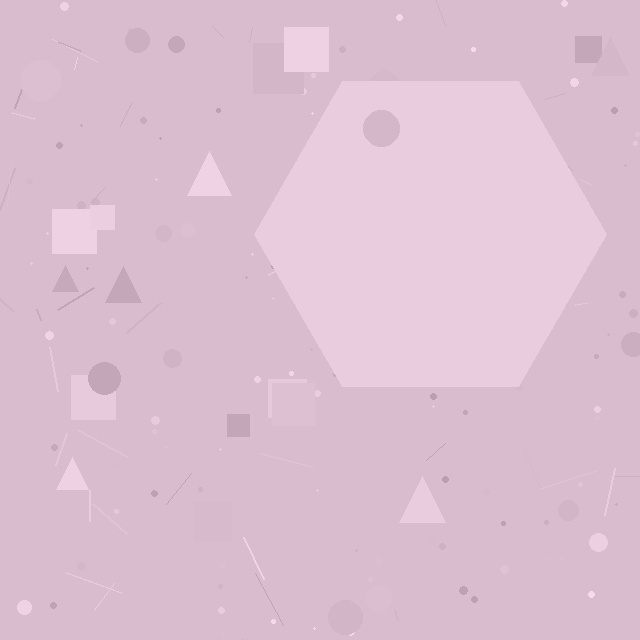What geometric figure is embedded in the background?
A hexagon is embedded in the background.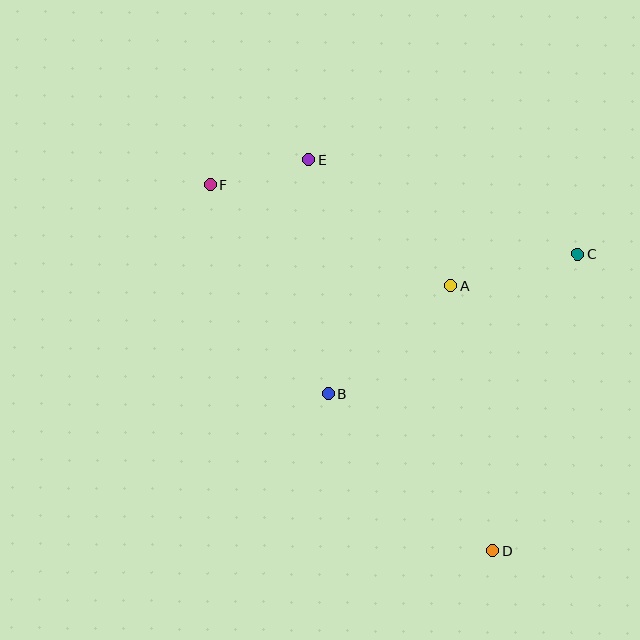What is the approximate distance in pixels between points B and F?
The distance between B and F is approximately 240 pixels.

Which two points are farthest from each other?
Points D and F are farthest from each other.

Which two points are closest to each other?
Points E and F are closest to each other.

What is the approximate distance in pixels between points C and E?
The distance between C and E is approximately 285 pixels.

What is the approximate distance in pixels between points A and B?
The distance between A and B is approximately 163 pixels.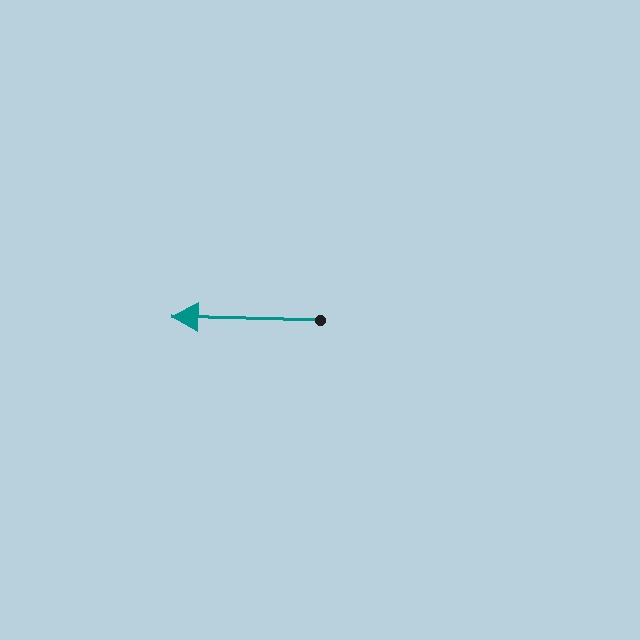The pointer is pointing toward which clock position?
Roughly 9 o'clock.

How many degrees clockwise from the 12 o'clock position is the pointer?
Approximately 271 degrees.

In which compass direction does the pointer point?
West.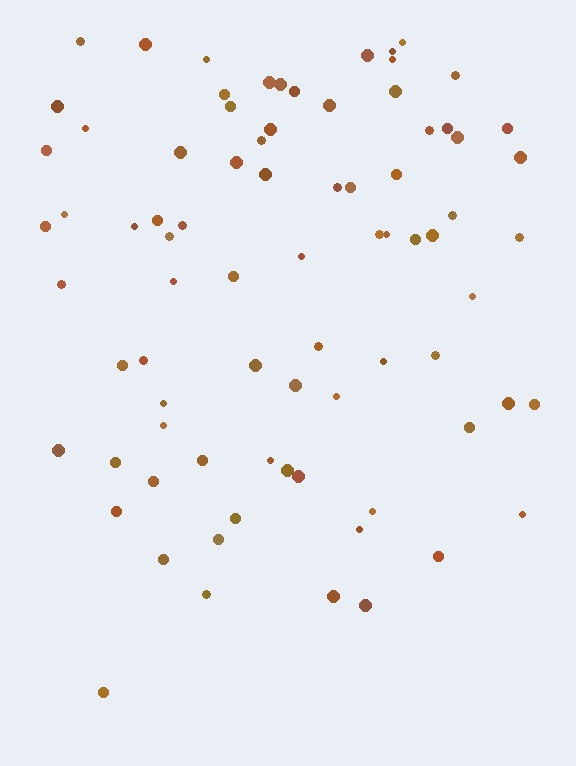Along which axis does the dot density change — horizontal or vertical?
Vertical.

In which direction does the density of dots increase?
From bottom to top, with the top side densest.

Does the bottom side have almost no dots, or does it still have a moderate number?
Still a moderate number, just noticeably fewer than the top.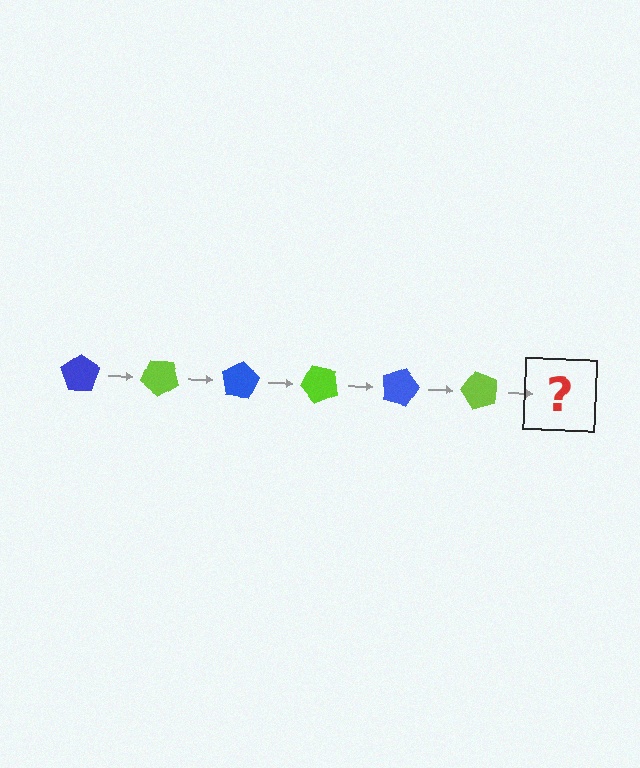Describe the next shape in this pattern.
It should be a blue pentagon, rotated 240 degrees from the start.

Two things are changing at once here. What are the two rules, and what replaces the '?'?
The two rules are that it rotates 40 degrees each step and the color cycles through blue and lime. The '?' should be a blue pentagon, rotated 240 degrees from the start.